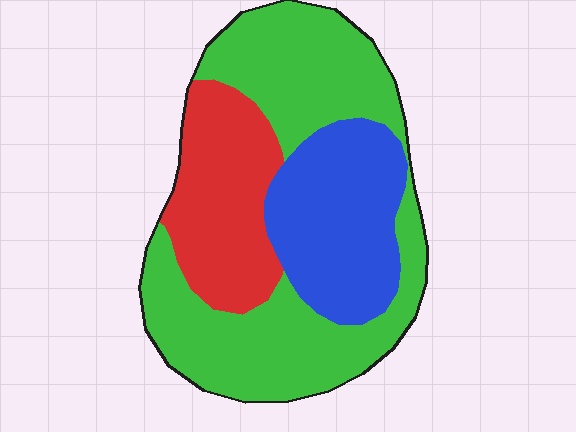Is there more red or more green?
Green.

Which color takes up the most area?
Green, at roughly 50%.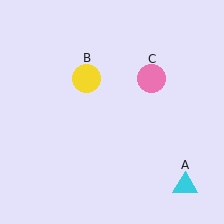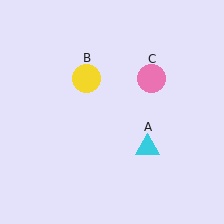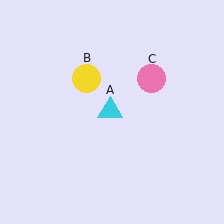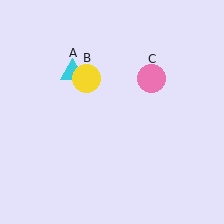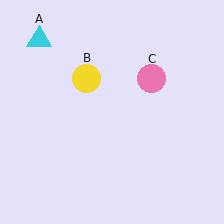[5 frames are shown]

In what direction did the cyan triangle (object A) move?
The cyan triangle (object A) moved up and to the left.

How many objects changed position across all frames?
1 object changed position: cyan triangle (object A).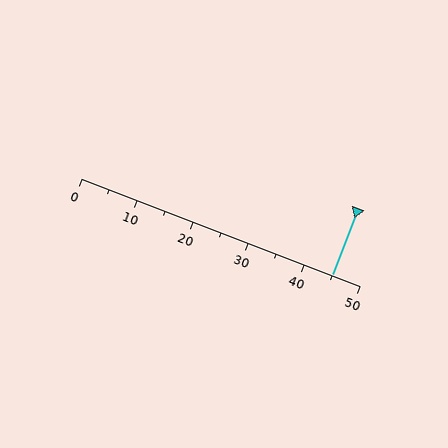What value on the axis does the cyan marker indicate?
The marker indicates approximately 45.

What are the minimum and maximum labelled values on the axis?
The axis runs from 0 to 50.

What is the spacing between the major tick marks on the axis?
The major ticks are spaced 10 apart.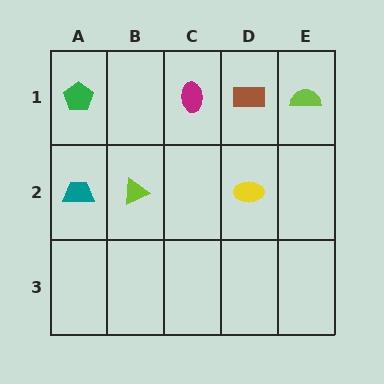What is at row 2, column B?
A lime triangle.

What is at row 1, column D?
A brown rectangle.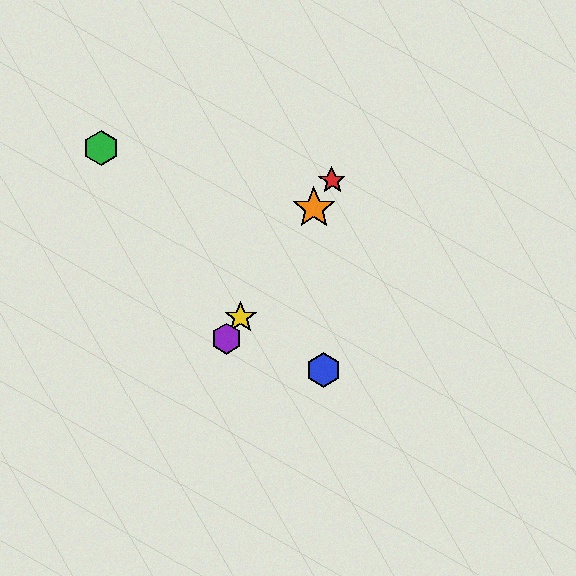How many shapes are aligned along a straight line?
4 shapes (the red star, the yellow star, the purple hexagon, the orange star) are aligned along a straight line.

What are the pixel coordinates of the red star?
The red star is at (332, 180).